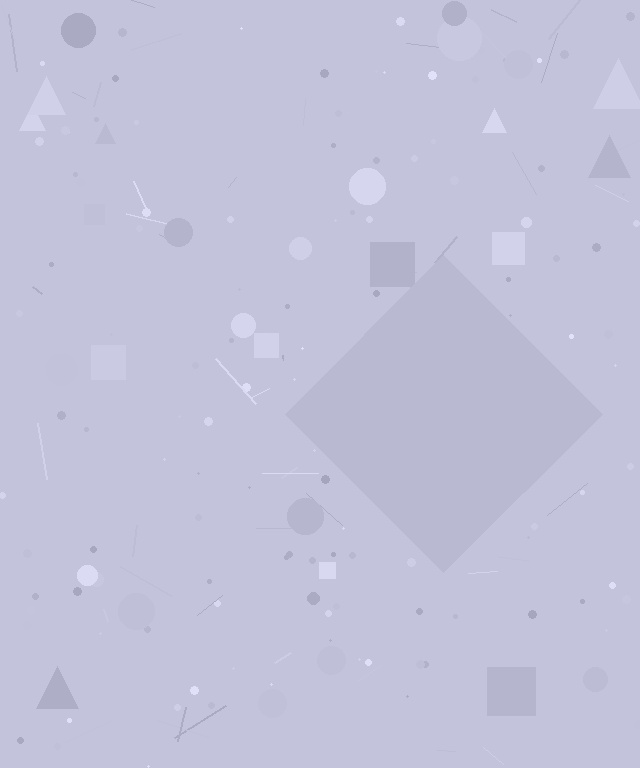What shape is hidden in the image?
A diamond is hidden in the image.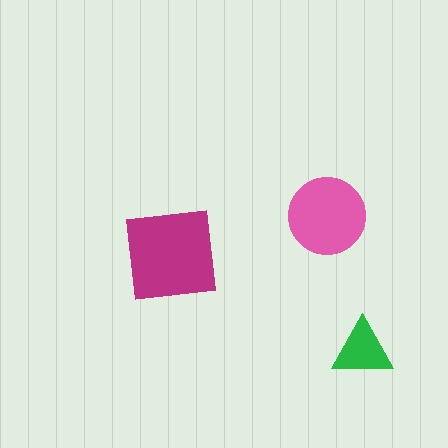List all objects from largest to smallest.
The magenta square, the pink circle, the green triangle.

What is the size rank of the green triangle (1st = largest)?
3rd.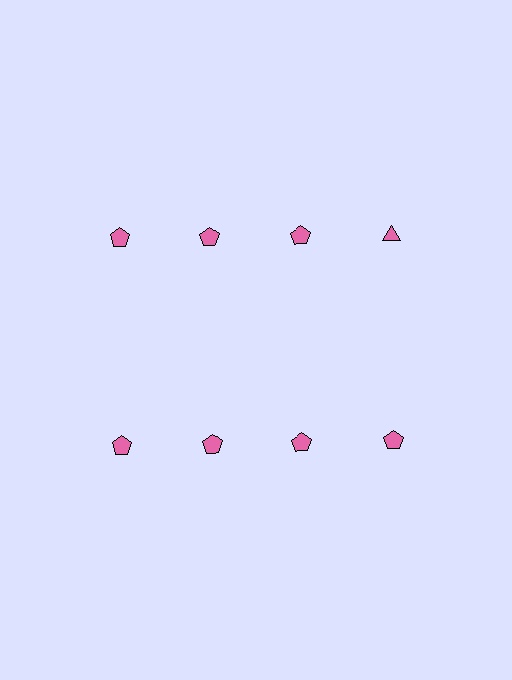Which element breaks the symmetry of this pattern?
The pink triangle in the top row, second from right column breaks the symmetry. All other shapes are pink pentagons.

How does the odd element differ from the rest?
It has a different shape: triangle instead of pentagon.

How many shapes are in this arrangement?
There are 8 shapes arranged in a grid pattern.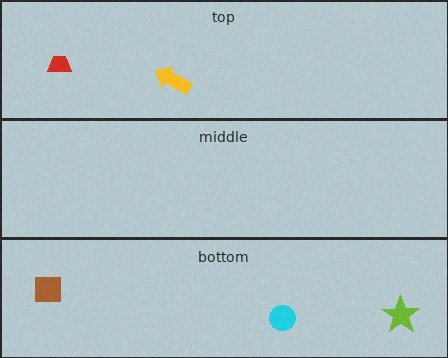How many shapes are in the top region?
2.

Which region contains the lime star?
The bottom region.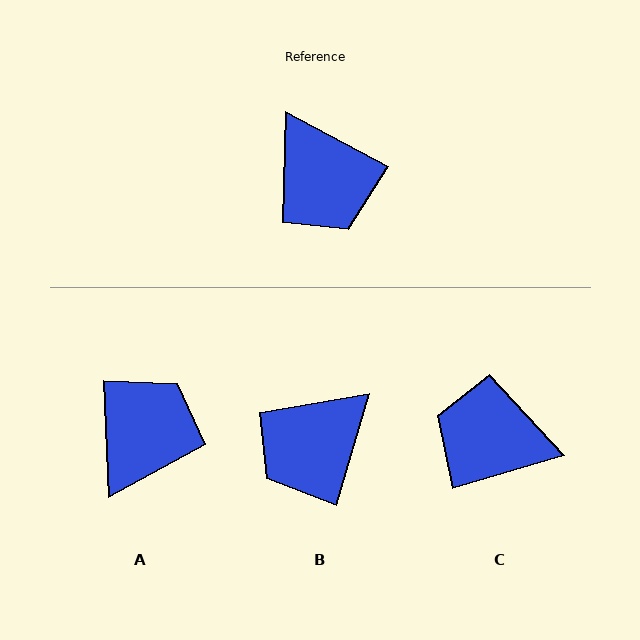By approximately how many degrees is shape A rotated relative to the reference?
Approximately 121 degrees counter-clockwise.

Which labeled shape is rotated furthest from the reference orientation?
C, about 135 degrees away.